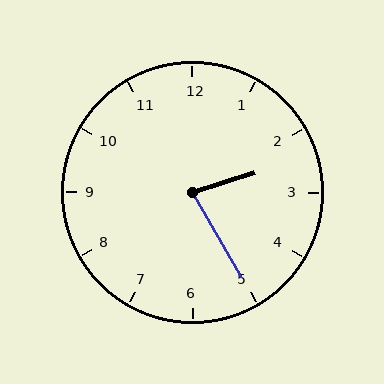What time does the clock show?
2:25.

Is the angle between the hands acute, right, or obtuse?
It is acute.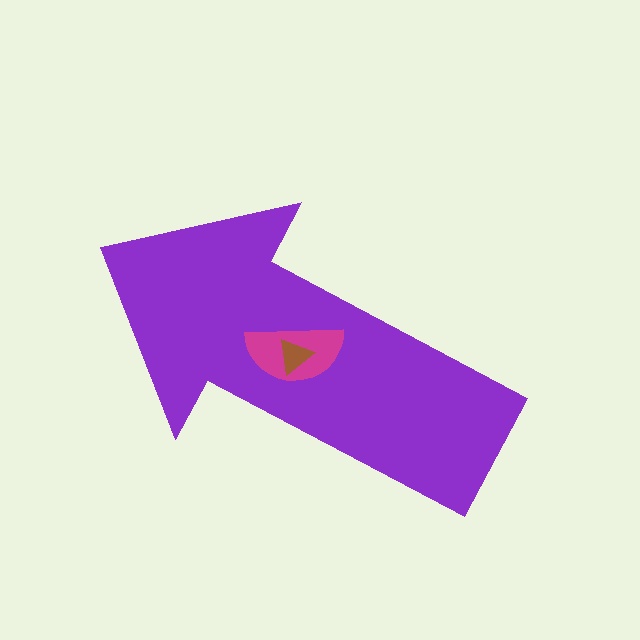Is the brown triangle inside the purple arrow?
Yes.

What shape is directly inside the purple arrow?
The magenta semicircle.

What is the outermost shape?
The purple arrow.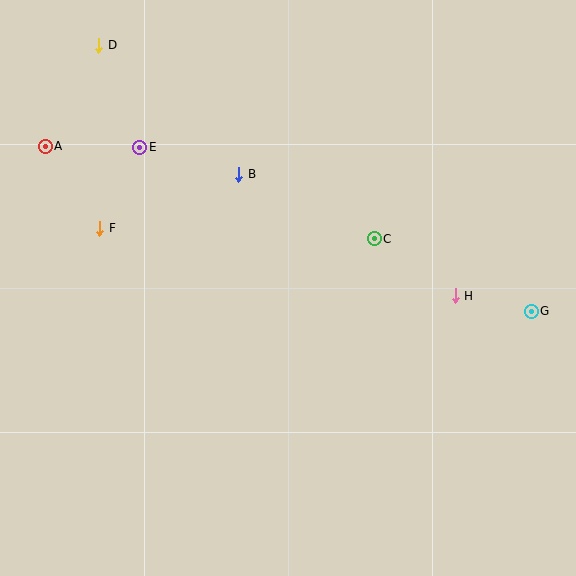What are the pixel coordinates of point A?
Point A is at (45, 146).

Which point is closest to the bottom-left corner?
Point F is closest to the bottom-left corner.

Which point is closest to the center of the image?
Point C at (374, 239) is closest to the center.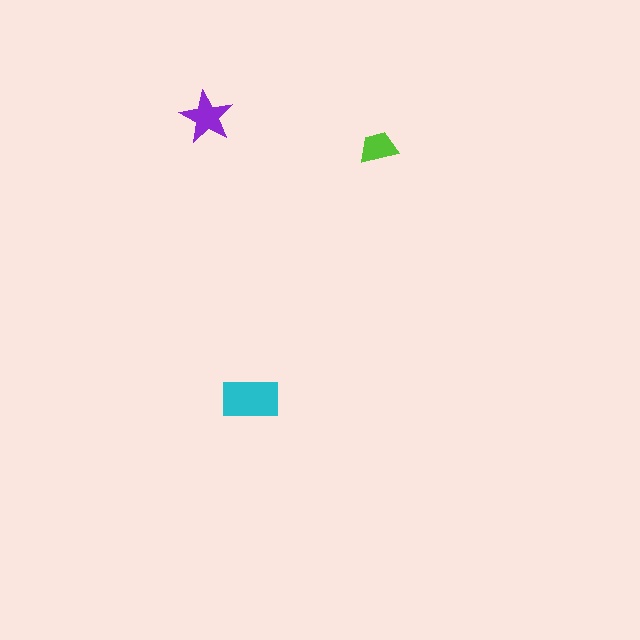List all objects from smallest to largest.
The lime trapezoid, the purple star, the cyan rectangle.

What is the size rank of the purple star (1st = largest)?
2nd.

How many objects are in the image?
There are 3 objects in the image.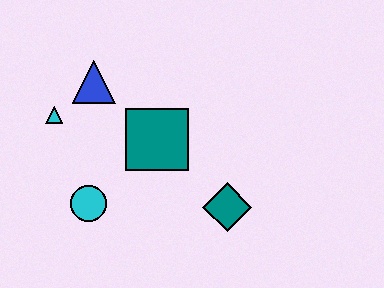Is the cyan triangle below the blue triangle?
Yes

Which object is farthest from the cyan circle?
The teal diamond is farthest from the cyan circle.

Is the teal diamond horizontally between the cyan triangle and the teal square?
No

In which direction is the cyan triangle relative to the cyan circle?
The cyan triangle is above the cyan circle.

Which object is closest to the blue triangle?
The cyan triangle is closest to the blue triangle.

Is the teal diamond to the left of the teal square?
No